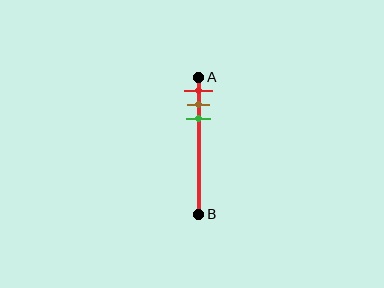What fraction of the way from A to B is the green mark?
The green mark is approximately 30% (0.3) of the way from A to B.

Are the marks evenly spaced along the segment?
Yes, the marks are approximately evenly spaced.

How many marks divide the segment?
There are 3 marks dividing the segment.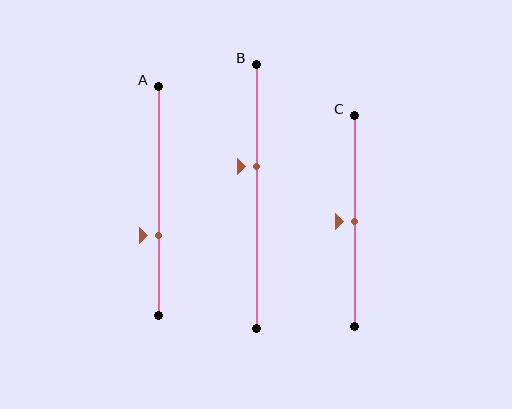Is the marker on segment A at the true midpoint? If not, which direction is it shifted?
No, the marker on segment A is shifted downward by about 15% of the segment length.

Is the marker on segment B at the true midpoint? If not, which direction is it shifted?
No, the marker on segment B is shifted upward by about 11% of the segment length.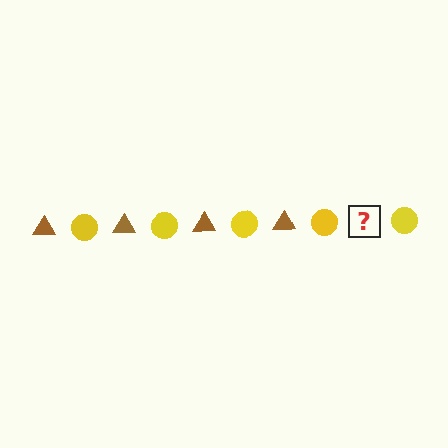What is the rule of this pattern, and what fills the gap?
The rule is that the pattern alternates between brown triangle and yellow circle. The gap should be filled with a brown triangle.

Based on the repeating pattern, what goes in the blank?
The blank should be a brown triangle.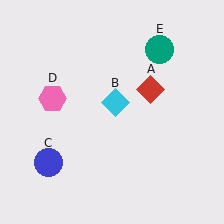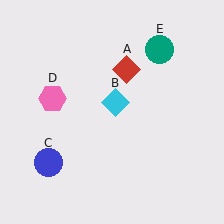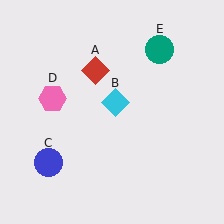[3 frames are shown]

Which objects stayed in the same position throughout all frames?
Cyan diamond (object B) and blue circle (object C) and pink hexagon (object D) and teal circle (object E) remained stationary.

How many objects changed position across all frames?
1 object changed position: red diamond (object A).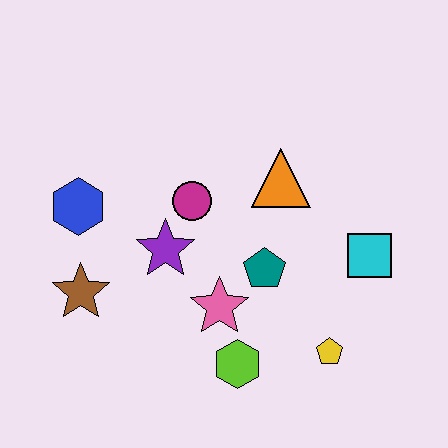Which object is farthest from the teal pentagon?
The blue hexagon is farthest from the teal pentagon.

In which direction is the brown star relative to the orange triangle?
The brown star is to the left of the orange triangle.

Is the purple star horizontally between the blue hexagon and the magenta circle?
Yes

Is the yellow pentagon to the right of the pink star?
Yes